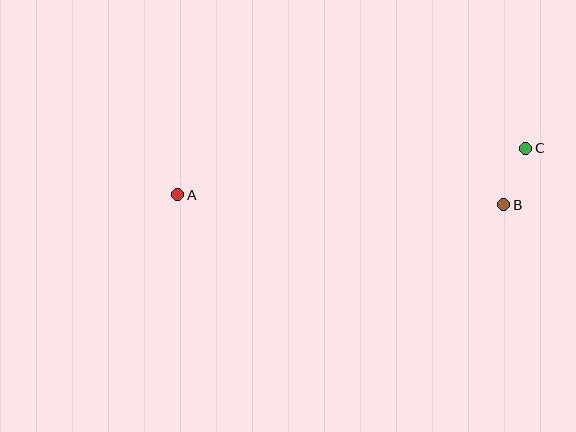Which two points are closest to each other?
Points B and C are closest to each other.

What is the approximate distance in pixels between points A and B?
The distance between A and B is approximately 326 pixels.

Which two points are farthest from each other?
Points A and C are farthest from each other.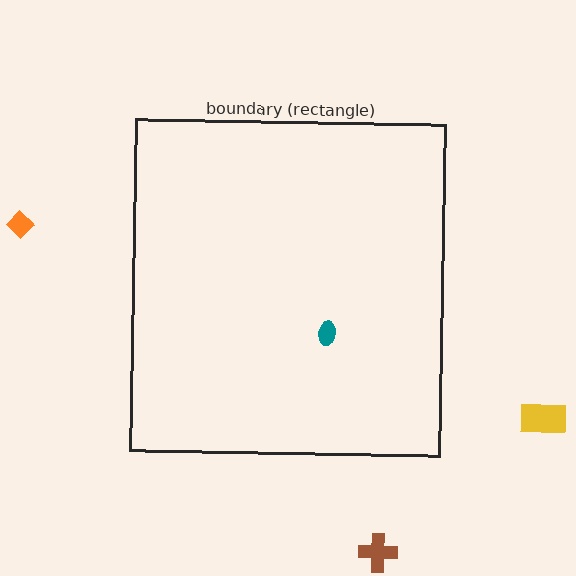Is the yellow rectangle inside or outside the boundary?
Outside.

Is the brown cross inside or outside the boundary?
Outside.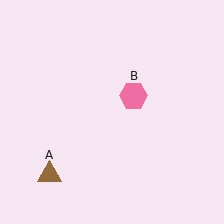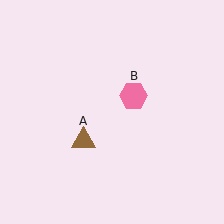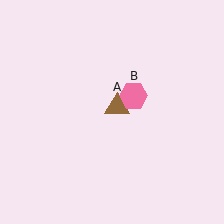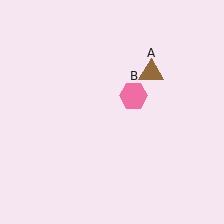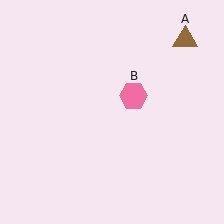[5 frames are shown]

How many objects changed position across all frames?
1 object changed position: brown triangle (object A).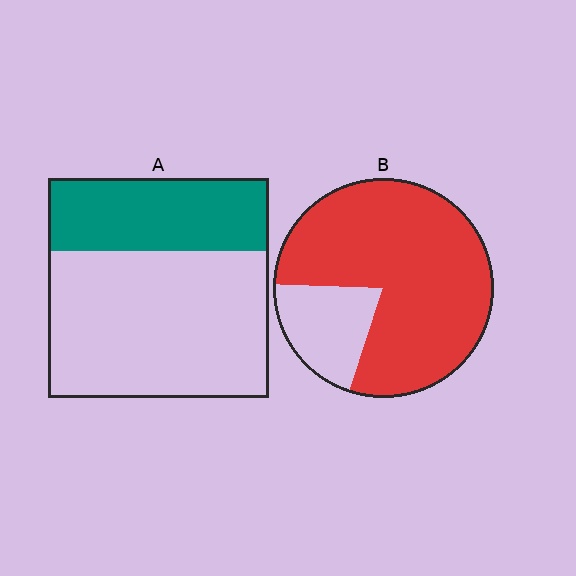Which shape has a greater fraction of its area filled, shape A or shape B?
Shape B.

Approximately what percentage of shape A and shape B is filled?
A is approximately 35% and B is approximately 80%.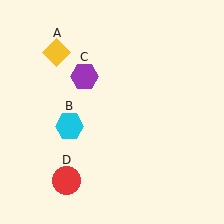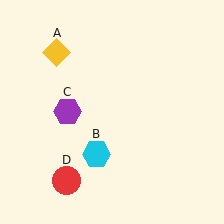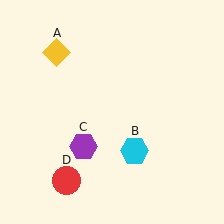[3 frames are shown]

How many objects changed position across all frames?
2 objects changed position: cyan hexagon (object B), purple hexagon (object C).